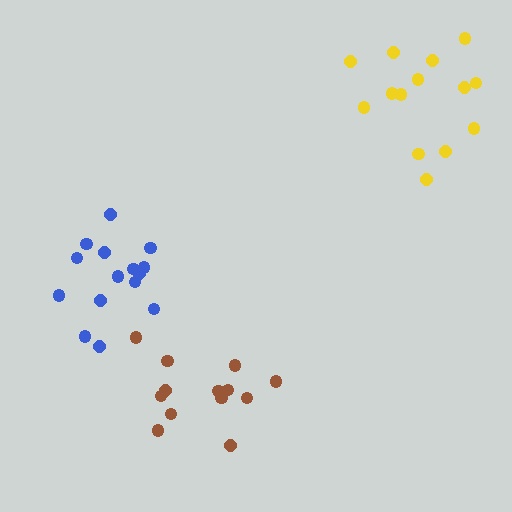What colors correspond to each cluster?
The clusters are colored: blue, yellow, brown.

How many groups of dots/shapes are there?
There are 3 groups.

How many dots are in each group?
Group 1: 15 dots, Group 2: 14 dots, Group 3: 13 dots (42 total).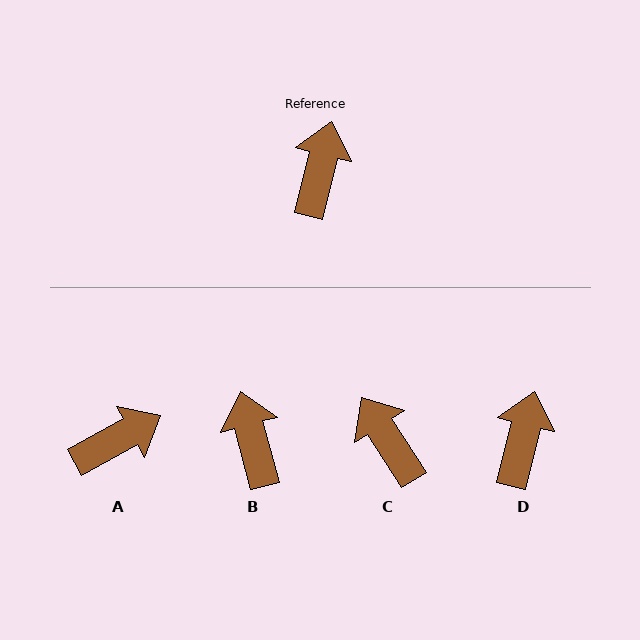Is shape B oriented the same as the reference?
No, it is off by about 29 degrees.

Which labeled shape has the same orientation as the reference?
D.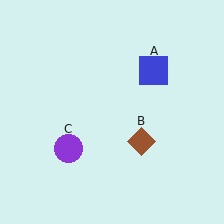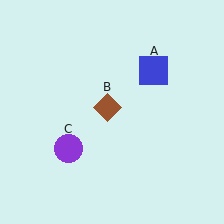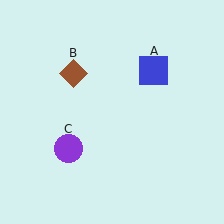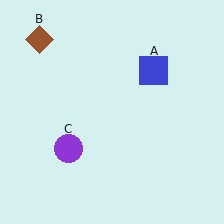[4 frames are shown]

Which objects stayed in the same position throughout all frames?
Blue square (object A) and purple circle (object C) remained stationary.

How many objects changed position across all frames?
1 object changed position: brown diamond (object B).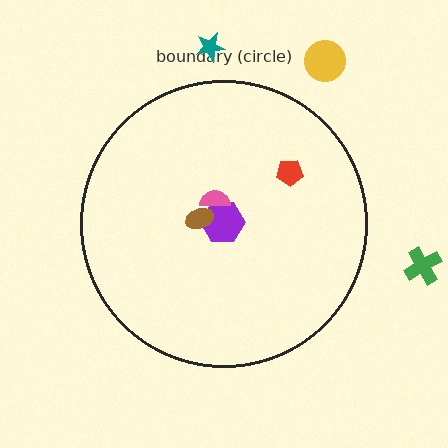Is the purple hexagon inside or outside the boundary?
Inside.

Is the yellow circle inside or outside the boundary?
Outside.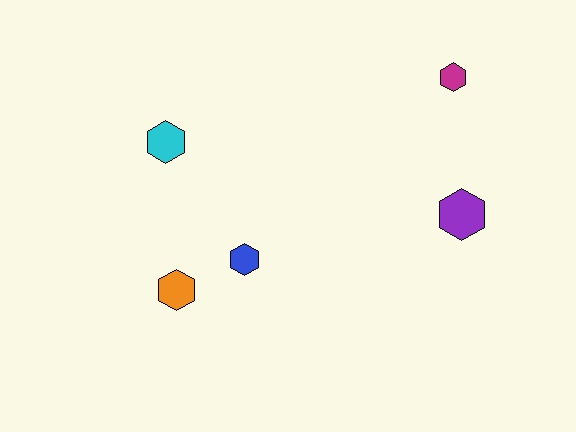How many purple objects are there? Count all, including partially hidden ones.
There is 1 purple object.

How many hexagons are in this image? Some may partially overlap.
There are 5 hexagons.